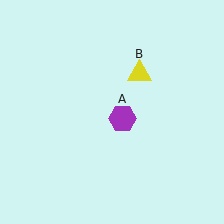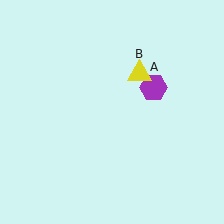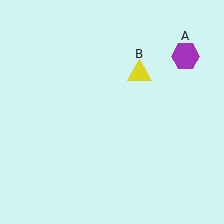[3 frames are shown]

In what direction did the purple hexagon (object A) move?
The purple hexagon (object A) moved up and to the right.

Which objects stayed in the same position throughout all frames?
Yellow triangle (object B) remained stationary.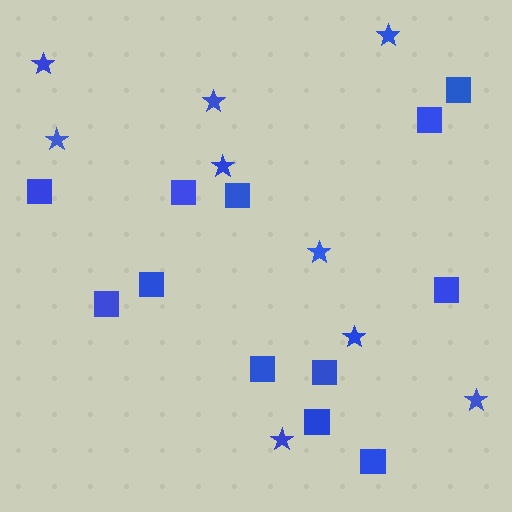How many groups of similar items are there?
There are 2 groups: one group of squares (12) and one group of stars (9).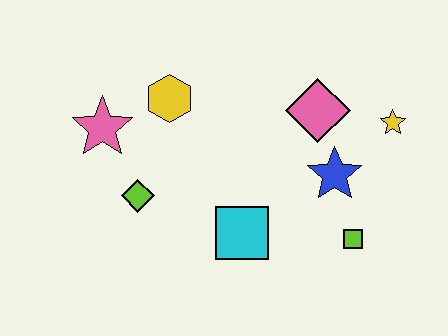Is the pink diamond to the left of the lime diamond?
No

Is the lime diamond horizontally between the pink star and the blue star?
Yes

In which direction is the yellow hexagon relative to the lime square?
The yellow hexagon is to the left of the lime square.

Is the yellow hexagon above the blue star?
Yes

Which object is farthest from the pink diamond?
The pink star is farthest from the pink diamond.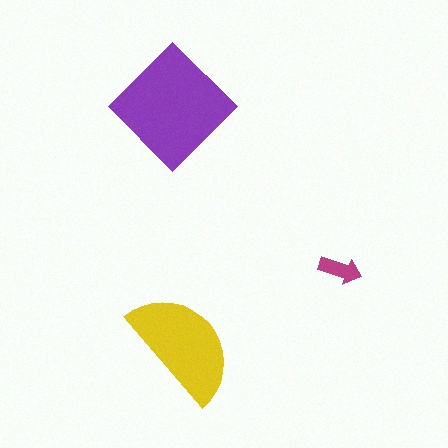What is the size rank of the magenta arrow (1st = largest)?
3rd.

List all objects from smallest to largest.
The magenta arrow, the yellow semicircle, the purple diamond.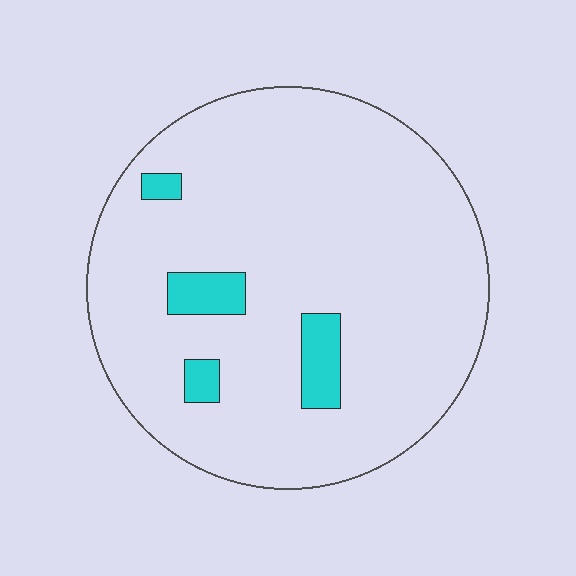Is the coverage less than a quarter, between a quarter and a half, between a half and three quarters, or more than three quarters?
Less than a quarter.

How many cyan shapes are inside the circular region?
4.